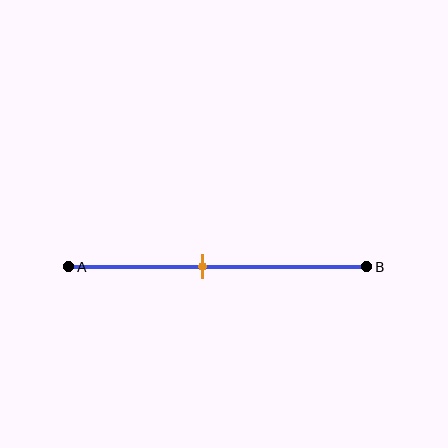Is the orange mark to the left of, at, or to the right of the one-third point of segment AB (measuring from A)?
The orange mark is to the right of the one-third point of segment AB.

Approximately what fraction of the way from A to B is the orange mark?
The orange mark is approximately 45% of the way from A to B.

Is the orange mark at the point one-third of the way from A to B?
No, the mark is at about 45% from A, not at the 33% one-third point.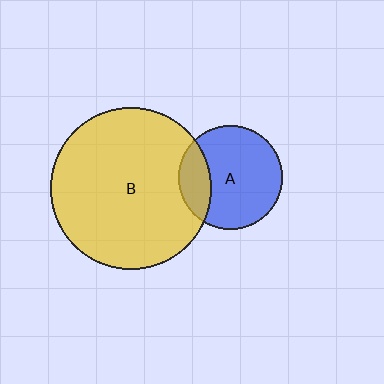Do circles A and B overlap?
Yes.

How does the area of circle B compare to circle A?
Approximately 2.4 times.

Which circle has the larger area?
Circle B (yellow).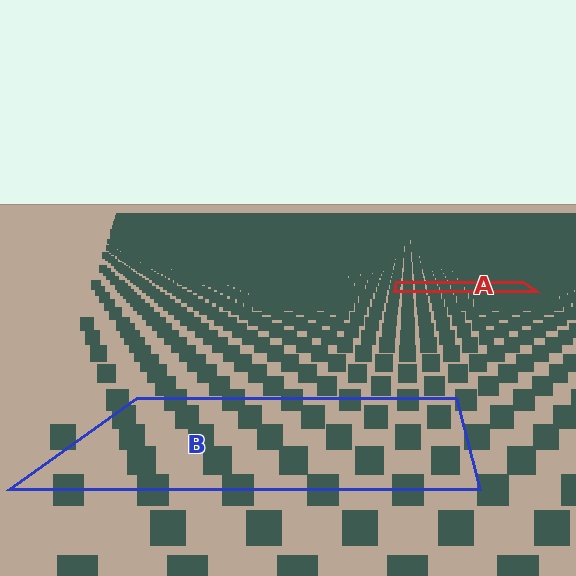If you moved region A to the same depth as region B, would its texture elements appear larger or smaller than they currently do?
They would appear larger. At a closer depth, the same texture elements are projected at a bigger on-screen size.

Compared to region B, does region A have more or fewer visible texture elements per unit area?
Region A has more texture elements per unit area — they are packed more densely because it is farther away.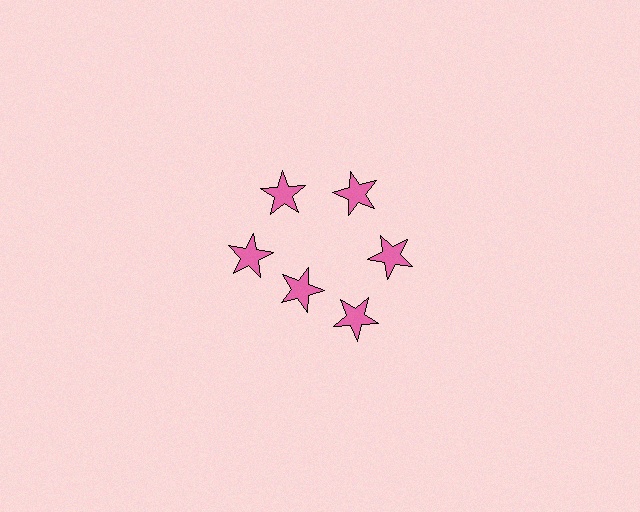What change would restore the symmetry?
The symmetry would be restored by moving it outward, back onto the ring so that all 6 stars sit at equal angles and equal distance from the center.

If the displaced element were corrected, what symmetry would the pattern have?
It would have 6-fold rotational symmetry — the pattern would map onto itself every 60 degrees.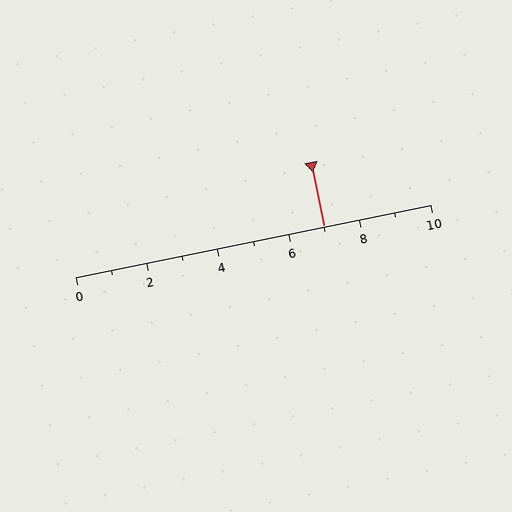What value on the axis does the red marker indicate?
The marker indicates approximately 7.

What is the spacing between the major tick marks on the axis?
The major ticks are spaced 2 apart.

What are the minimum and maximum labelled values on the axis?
The axis runs from 0 to 10.